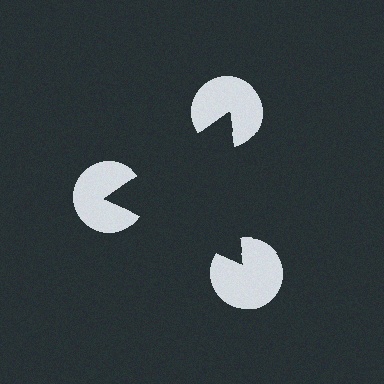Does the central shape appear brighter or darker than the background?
It typically appears slightly darker than the background, even though no actual brightness change is drawn.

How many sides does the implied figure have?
3 sides.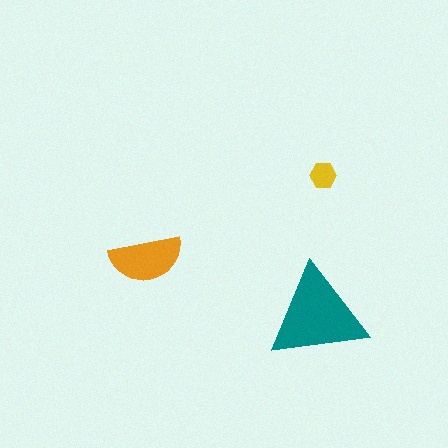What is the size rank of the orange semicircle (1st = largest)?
2nd.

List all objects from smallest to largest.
The yellow hexagon, the orange semicircle, the teal triangle.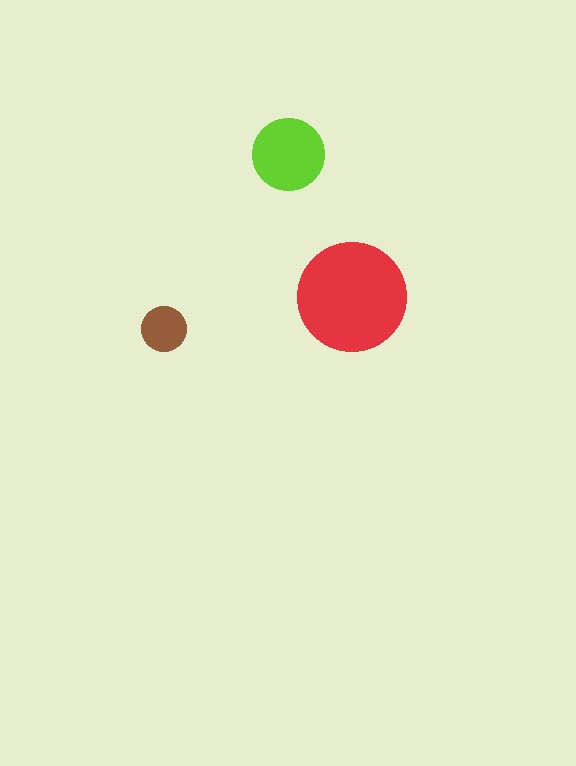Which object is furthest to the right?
The red circle is rightmost.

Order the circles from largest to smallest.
the red one, the lime one, the brown one.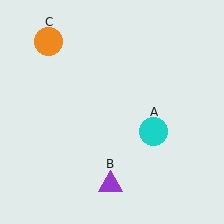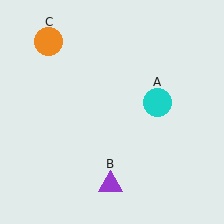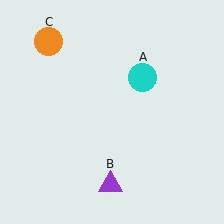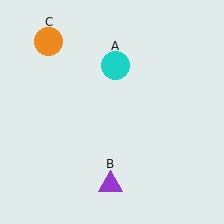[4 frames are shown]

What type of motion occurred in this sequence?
The cyan circle (object A) rotated counterclockwise around the center of the scene.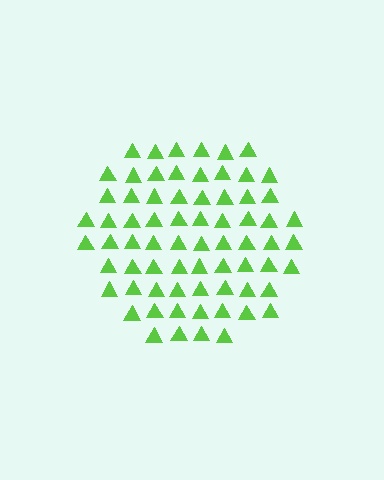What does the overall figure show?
The overall figure shows a circle.